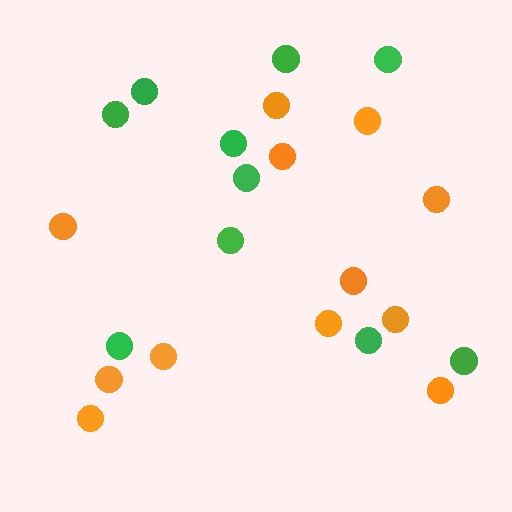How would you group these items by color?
There are 2 groups: one group of green circles (10) and one group of orange circles (12).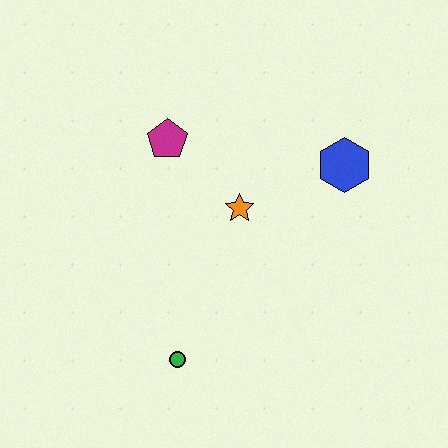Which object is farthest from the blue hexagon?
The green circle is farthest from the blue hexagon.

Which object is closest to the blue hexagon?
The orange star is closest to the blue hexagon.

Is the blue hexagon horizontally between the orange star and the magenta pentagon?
No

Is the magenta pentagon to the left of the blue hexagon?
Yes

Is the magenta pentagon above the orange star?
Yes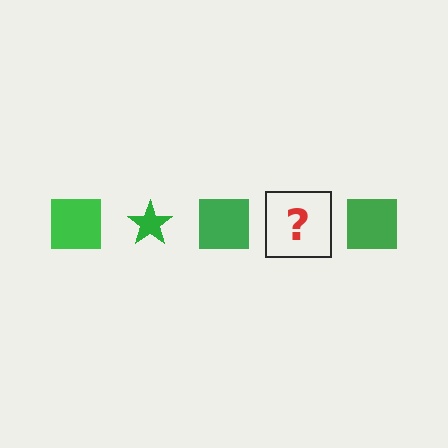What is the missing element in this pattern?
The missing element is a green star.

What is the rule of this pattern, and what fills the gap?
The rule is that the pattern cycles through square, star shapes in green. The gap should be filled with a green star.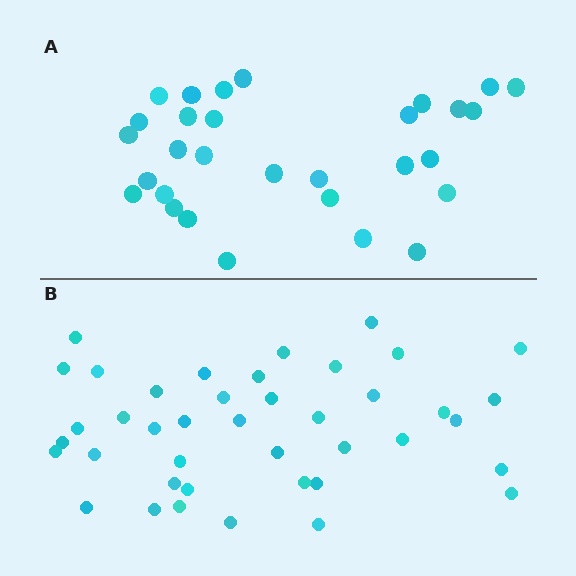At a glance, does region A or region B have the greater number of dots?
Region B (the bottom region) has more dots.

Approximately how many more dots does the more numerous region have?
Region B has roughly 12 or so more dots than region A.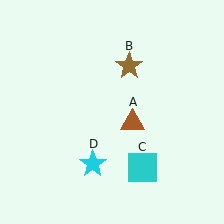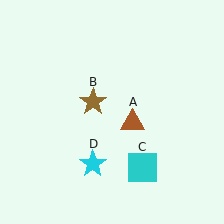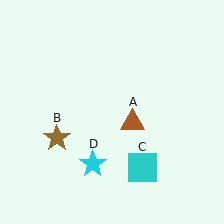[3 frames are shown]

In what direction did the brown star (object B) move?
The brown star (object B) moved down and to the left.